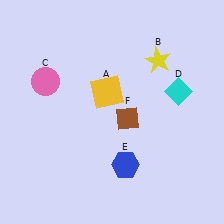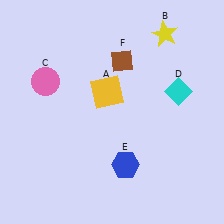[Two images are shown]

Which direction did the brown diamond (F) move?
The brown diamond (F) moved up.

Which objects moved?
The objects that moved are: the yellow star (B), the brown diamond (F).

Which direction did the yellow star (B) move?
The yellow star (B) moved up.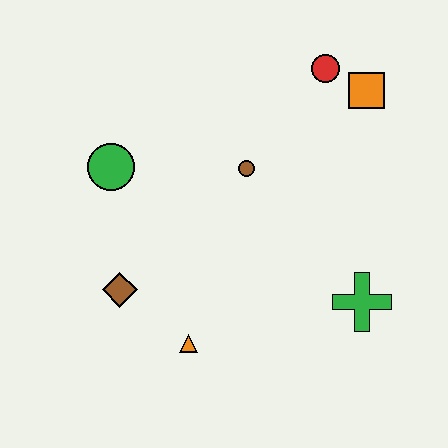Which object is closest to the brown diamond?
The orange triangle is closest to the brown diamond.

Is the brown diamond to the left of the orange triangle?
Yes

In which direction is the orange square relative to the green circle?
The orange square is to the right of the green circle.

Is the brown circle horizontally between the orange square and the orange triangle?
Yes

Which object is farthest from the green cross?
The green circle is farthest from the green cross.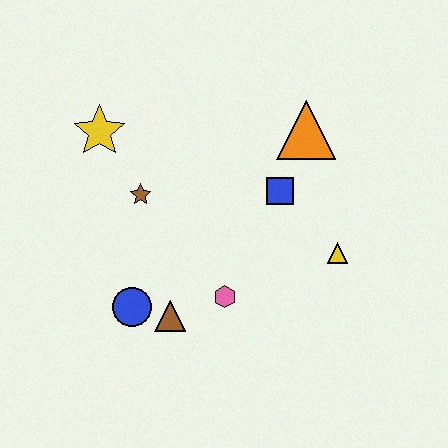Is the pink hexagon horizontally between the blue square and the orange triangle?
No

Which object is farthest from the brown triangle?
The orange triangle is farthest from the brown triangle.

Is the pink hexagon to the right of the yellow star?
Yes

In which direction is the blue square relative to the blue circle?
The blue square is to the right of the blue circle.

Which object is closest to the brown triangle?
The blue circle is closest to the brown triangle.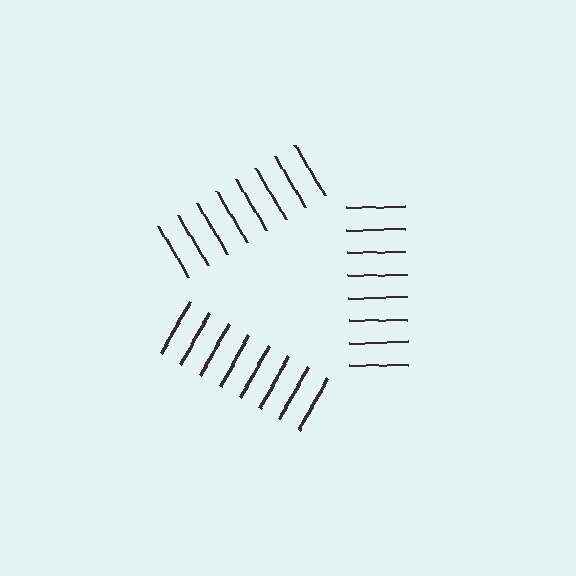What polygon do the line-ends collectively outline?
An illusory triangle — the line segments terminate on its edges but no continuous stroke is drawn.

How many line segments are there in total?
24 — 8 along each of the 3 edges.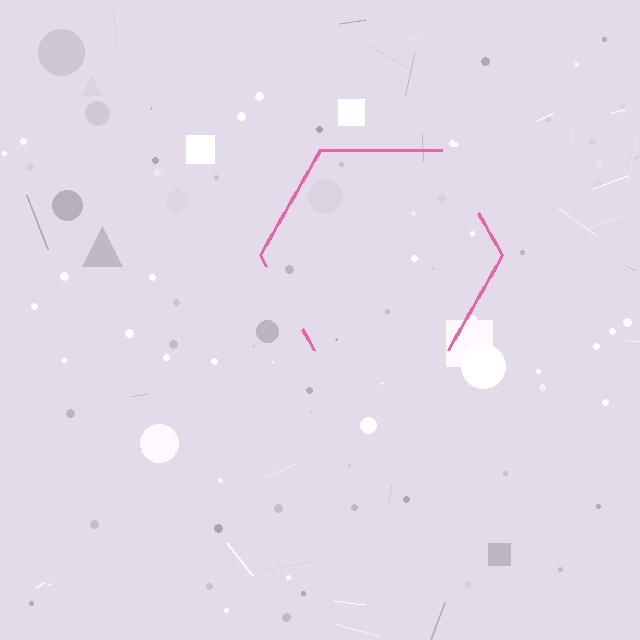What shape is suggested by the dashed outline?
The dashed outline suggests a hexagon.